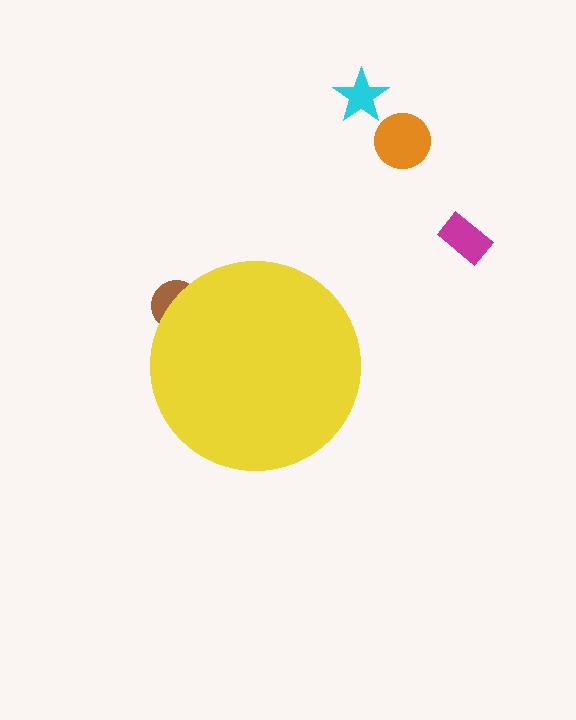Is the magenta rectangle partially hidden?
No, the magenta rectangle is fully visible.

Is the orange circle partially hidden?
No, the orange circle is fully visible.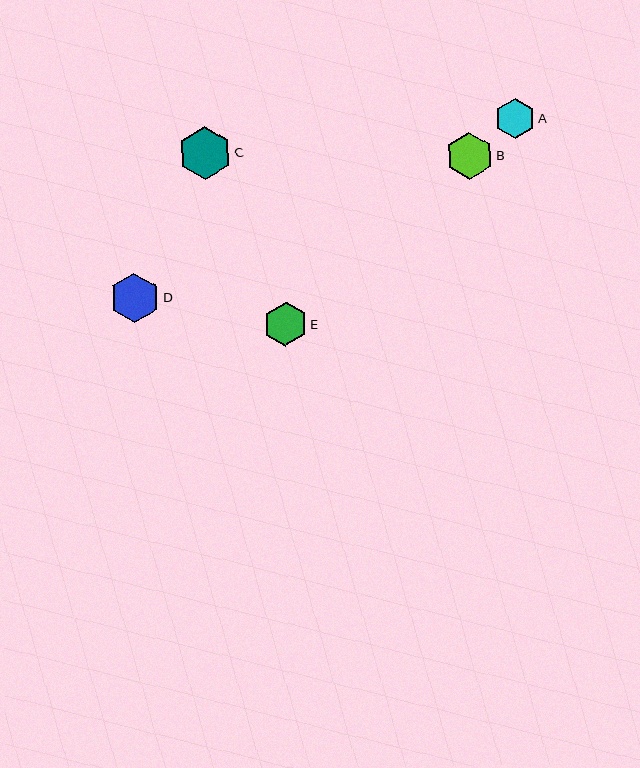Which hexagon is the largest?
Hexagon C is the largest with a size of approximately 53 pixels.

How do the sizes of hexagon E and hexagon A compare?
Hexagon E and hexagon A are approximately the same size.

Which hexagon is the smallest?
Hexagon A is the smallest with a size of approximately 40 pixels.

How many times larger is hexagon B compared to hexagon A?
Hexagon B is approximately 1.2 times the size of hexagon A.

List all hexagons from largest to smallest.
From largest to smallest: C, D, B, E, A.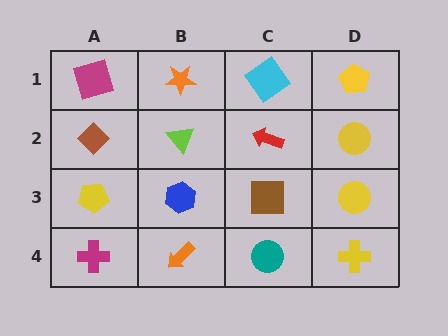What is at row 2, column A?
A brown diamond.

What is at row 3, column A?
A yellow pentagon.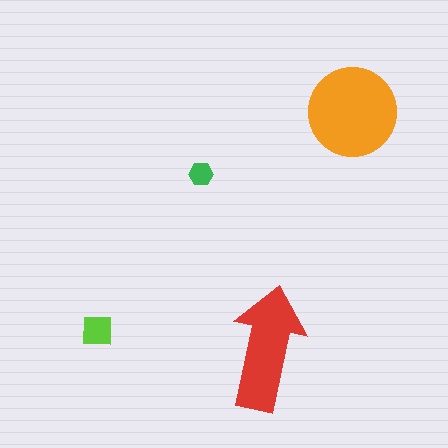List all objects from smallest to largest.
The green hexagon, the lime square, the red arrow, the orange circle.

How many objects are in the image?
There are 4 objects in the image.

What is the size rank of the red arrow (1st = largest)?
2nd.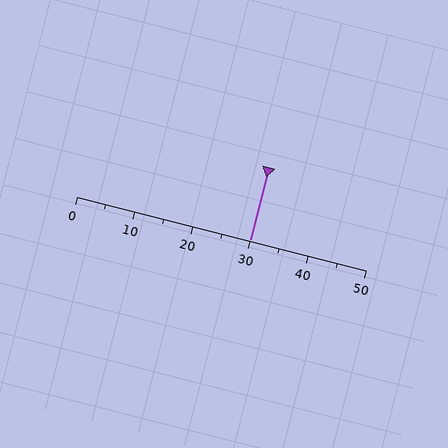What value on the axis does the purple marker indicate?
The marker indicates approximately 30.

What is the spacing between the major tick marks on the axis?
The major ticks are spaced 10 apart.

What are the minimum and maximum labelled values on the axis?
The axis runs from 0 to 50.